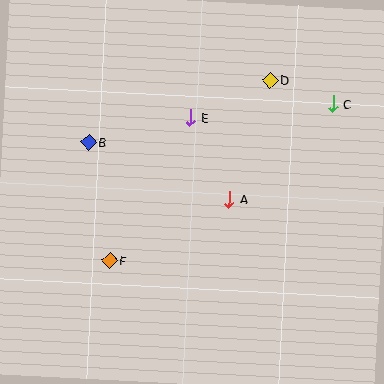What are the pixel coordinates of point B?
Point B is at (89, 142).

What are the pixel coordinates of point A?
Point A is at (229, 199).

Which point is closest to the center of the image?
Point A at (229, 199) is closest to the center.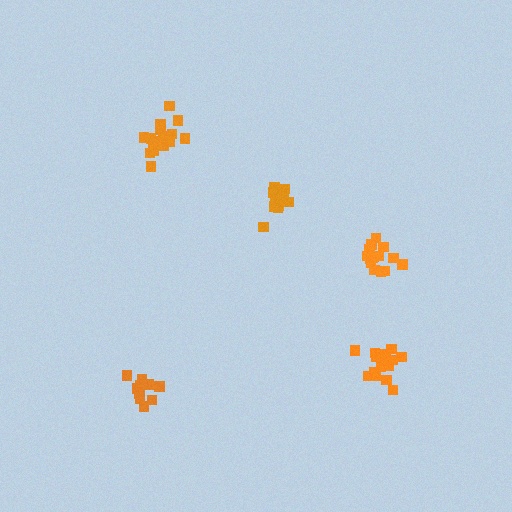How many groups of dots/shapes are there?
There are 5 groups.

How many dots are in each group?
Group 1: 13 dots, Group 2: 16 dots, Group 3: 17 dots, Group 4: 17 dots, Group 5: 11 dots (74 total).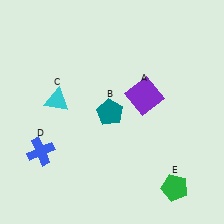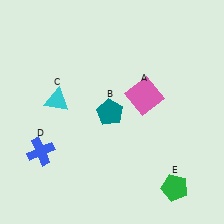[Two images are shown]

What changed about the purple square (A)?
In Image 1, A is purple. In Image 2, it changed to pink.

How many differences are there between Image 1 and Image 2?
There is 1 difference between the two images.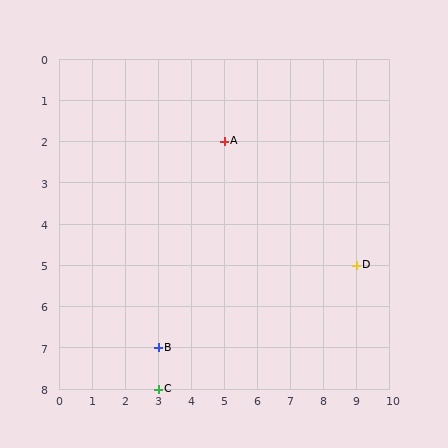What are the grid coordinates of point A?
Point A is at grid coordinates (5, 2).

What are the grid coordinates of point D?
Point D is at grid coordinates (9, 5).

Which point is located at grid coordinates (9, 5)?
Point D is at (9, 5).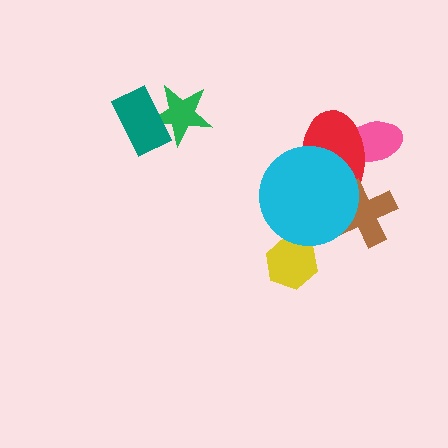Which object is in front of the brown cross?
The cyan circle is in front of the brown cross.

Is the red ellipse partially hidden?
Yes, it is partially covered by another shape.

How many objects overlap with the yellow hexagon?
1 object overlaps with the yellow hexagon.